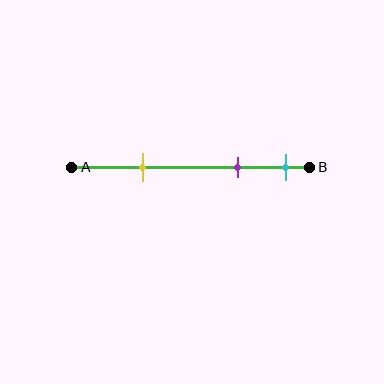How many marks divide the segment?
There are 3 marks dividing the segment.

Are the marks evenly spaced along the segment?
No, the marks are not evenly spaced.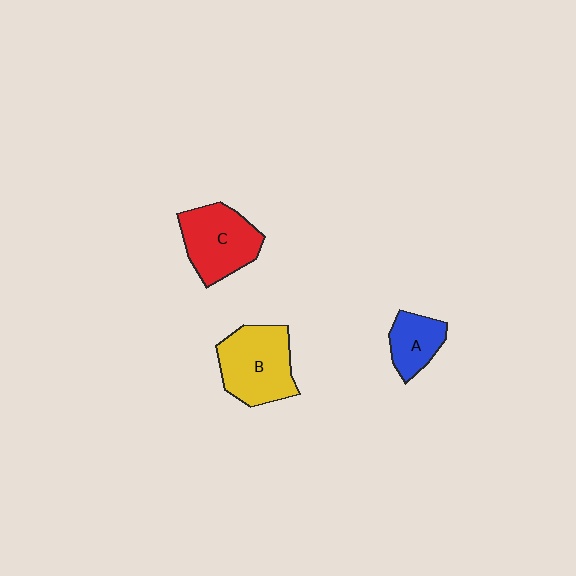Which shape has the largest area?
Shape B (yellow).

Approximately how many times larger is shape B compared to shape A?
Approximately 1.9 times.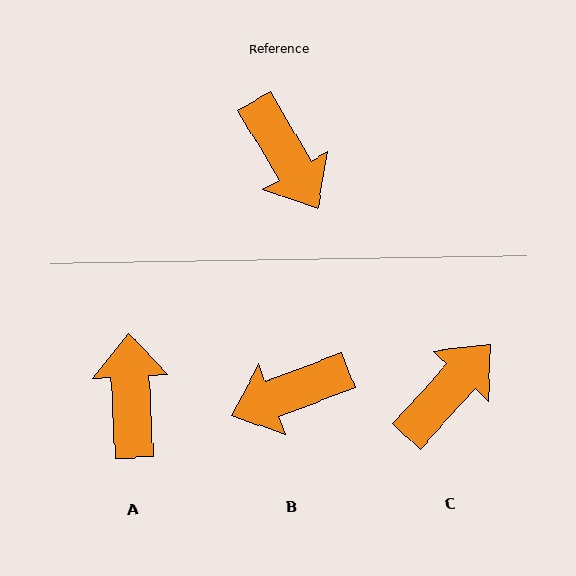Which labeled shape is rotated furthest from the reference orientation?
A, about 152 degrees away.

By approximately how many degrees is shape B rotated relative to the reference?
Approximately 100 degrees clockwise.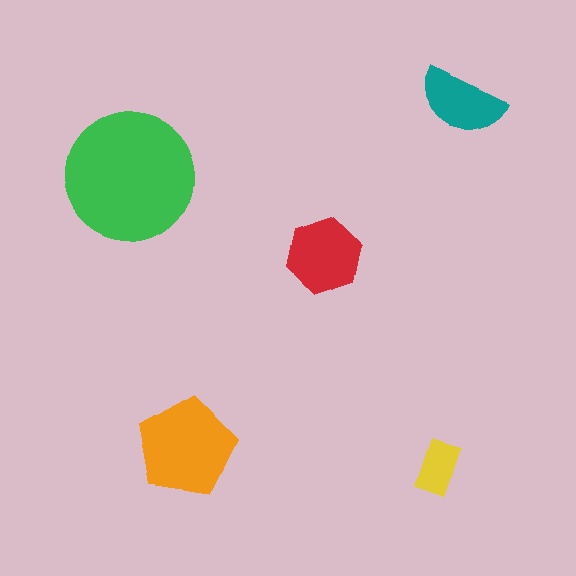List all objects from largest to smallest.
The green circle, the orange pentagon, the red hexagon, the teal semicircle, the yellow rectangle.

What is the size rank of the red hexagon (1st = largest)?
3rd.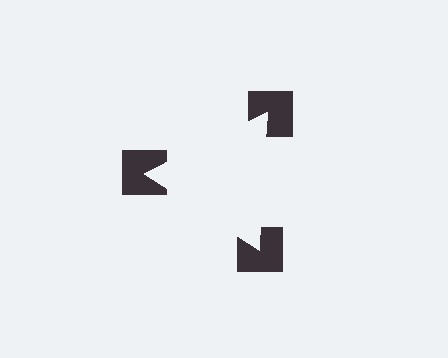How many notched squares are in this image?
There are 3 — one at each vertex of the illusory triangle.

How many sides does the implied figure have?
3 sides.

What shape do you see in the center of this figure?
An illusory triangle — its edges are inferred from the aligned wedge cuts in the notched squares, not physically drawn.